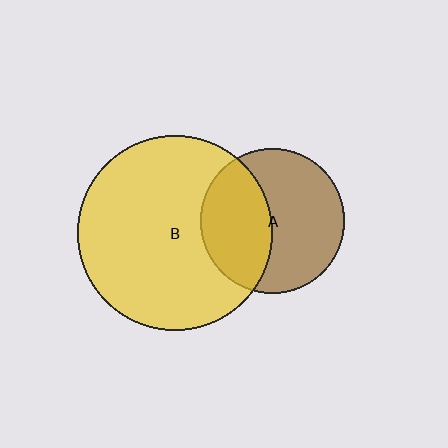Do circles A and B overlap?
Yes.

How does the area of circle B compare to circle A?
Approximately 1.8 times.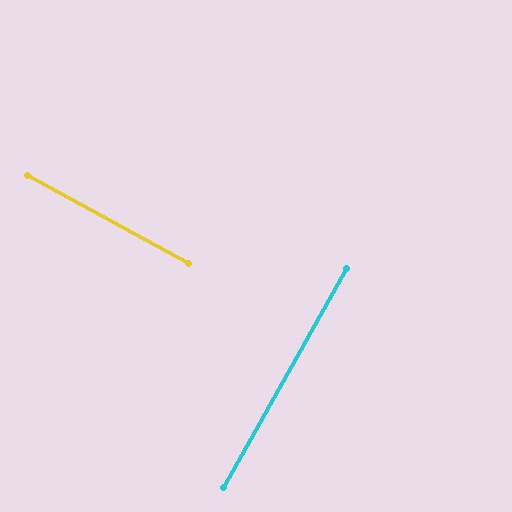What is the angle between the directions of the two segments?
Approximately 89 degrees.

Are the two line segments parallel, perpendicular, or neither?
Perpendicular — they meet at approximately 89°.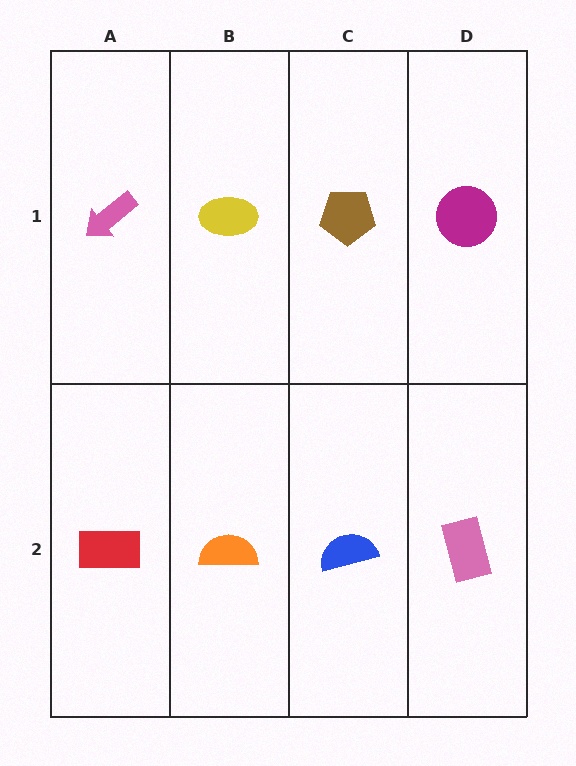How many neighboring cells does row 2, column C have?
3.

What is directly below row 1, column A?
A red rectangle.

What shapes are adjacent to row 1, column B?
An orange semicircle (row 2, column B), a pink arrow (row 1, column A), a brown pentagon (row 1, column C).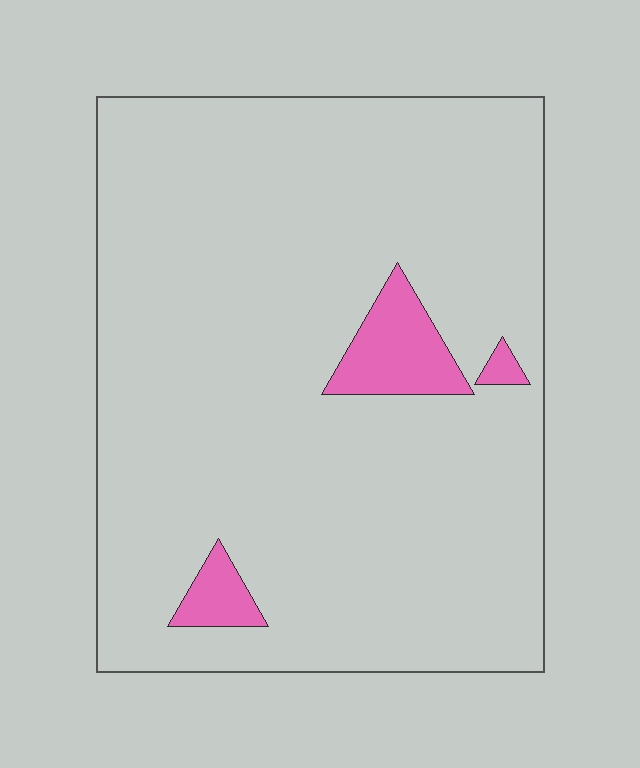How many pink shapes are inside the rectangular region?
3.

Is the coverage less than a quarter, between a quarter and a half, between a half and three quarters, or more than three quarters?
Less than a quarter.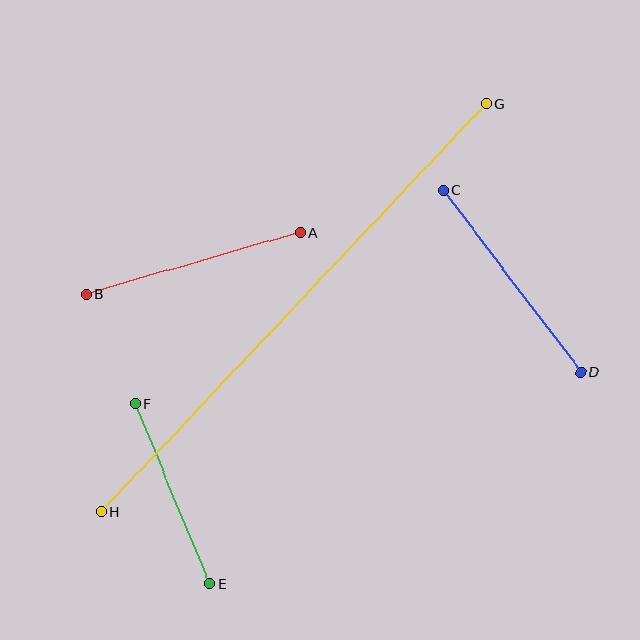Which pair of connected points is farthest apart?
Points G and H are farthest apart.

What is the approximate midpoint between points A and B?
The midpoint is at approximately (193, 263) pixels.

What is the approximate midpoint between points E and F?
The midpoint is at approximately (173, 494) pixels.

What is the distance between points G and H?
The distance is approximately 561 pixels.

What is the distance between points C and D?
The distance is approximately 227 pixels.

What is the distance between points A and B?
The distance is approximately 222 pixels.